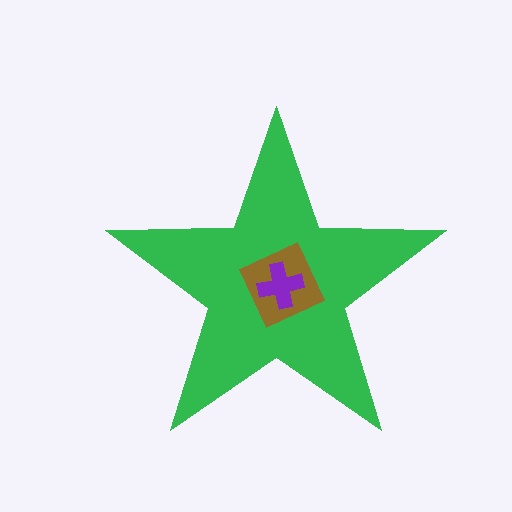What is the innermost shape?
The purple cross.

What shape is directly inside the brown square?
The purple cross.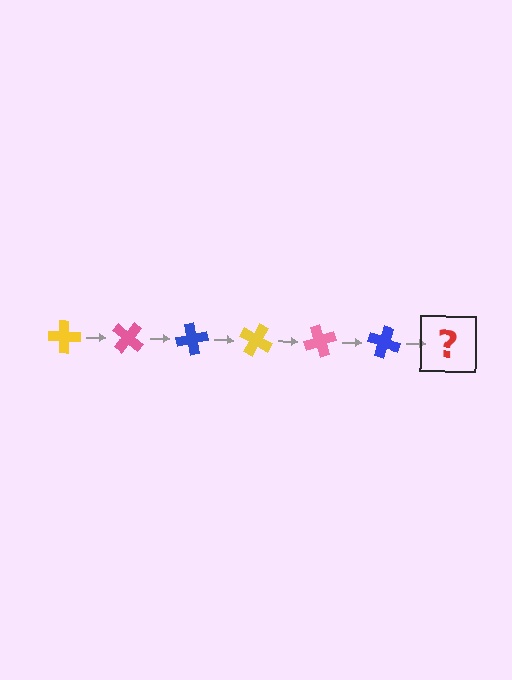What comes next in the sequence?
The next element should be a yellow cross, rotated 240 degrees from the start.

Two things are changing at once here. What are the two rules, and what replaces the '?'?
The two rules are that it rotates 40 degrees each step and the color cycles through yellow, pink, and blue. The '?' should be a yellow cross, rotated 240 degrees from the start.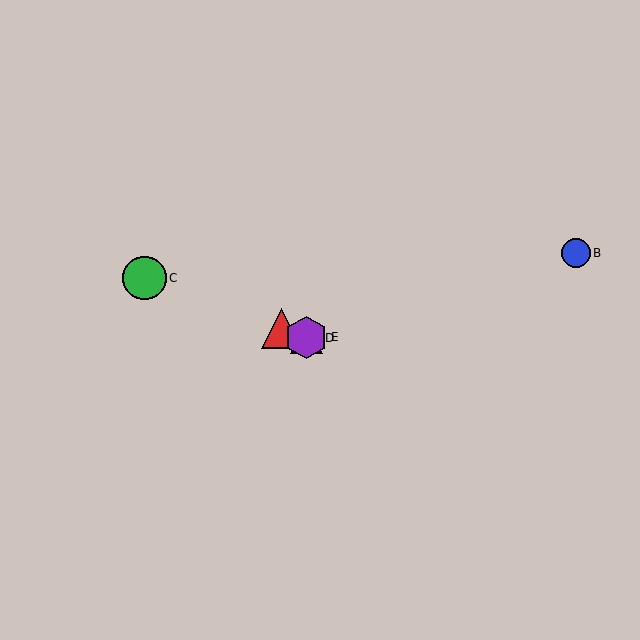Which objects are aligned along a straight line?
Objects A, C, D, E are aligned along a straight line.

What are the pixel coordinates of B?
Object B is at (576, 253).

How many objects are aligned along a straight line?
4 objects (A, C, D, E) are aligned along a straight line.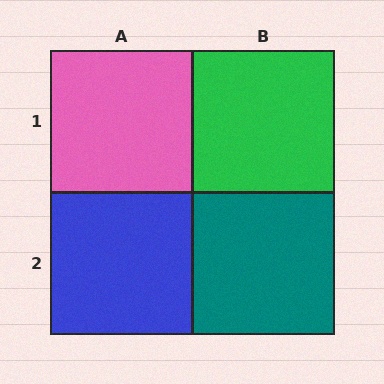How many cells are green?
1 cell is green.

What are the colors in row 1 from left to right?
Pink, green.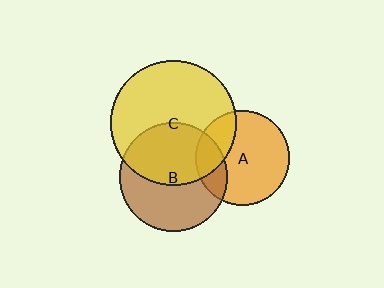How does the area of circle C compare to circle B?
Approximately 1.3 times.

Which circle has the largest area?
Circle C (yellow).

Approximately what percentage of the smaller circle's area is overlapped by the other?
Approximately 50%.